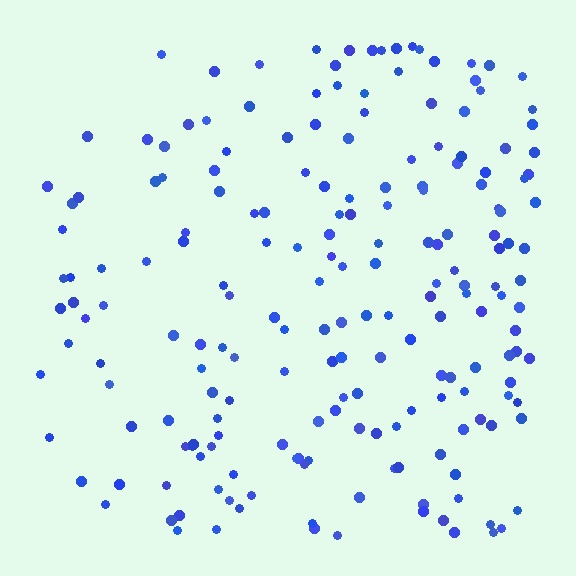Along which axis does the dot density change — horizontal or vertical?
Horizontal.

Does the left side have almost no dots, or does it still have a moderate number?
Still a moderate number, just noticeably fewer than the right.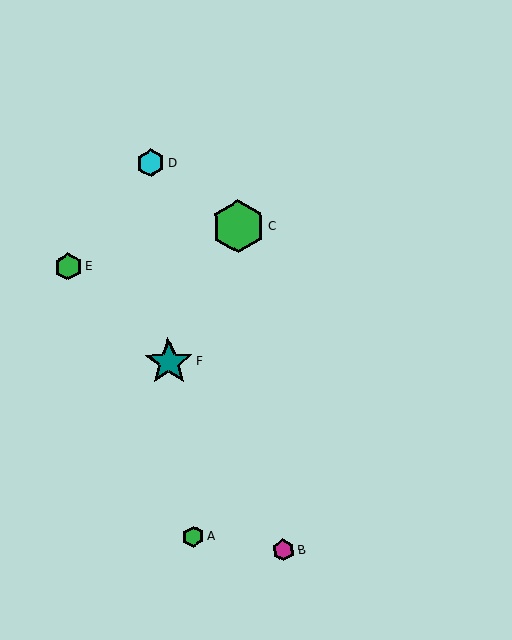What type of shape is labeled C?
Shape C is a green hexagon.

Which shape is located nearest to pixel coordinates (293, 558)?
The magenta hexagon (labeled B) at (283, 550) is nearest to that location.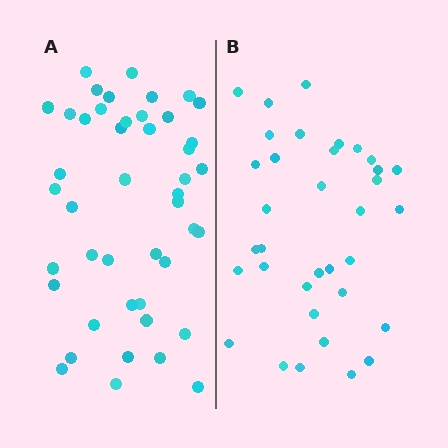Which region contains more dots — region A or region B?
Region A (the left region) has more dots.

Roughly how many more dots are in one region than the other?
Region A has roughly 10 or so more dots than region B.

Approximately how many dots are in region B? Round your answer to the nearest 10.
About 40 dots. (The exact count is 35, which rounds to 40.)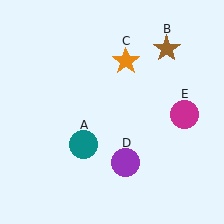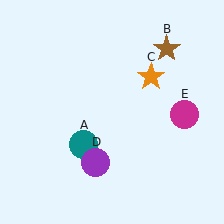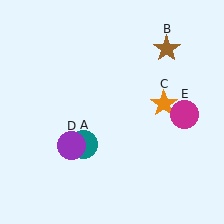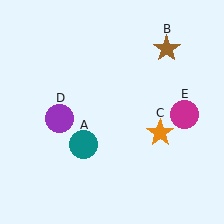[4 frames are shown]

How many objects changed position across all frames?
2 objects changed position: orange star (object C), purple circle (object D).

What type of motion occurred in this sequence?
The orange star (object C), purple circle (object D) rotated clockwise around the center of the scene.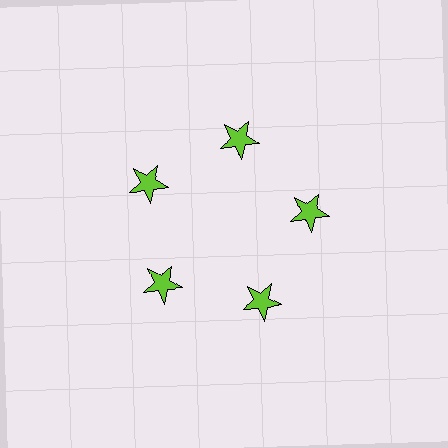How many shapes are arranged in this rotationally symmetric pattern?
There are 5 shapes, arranged in 5 groups of 1.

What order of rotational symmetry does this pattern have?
This pattern has 5-fold rotational symmetry.